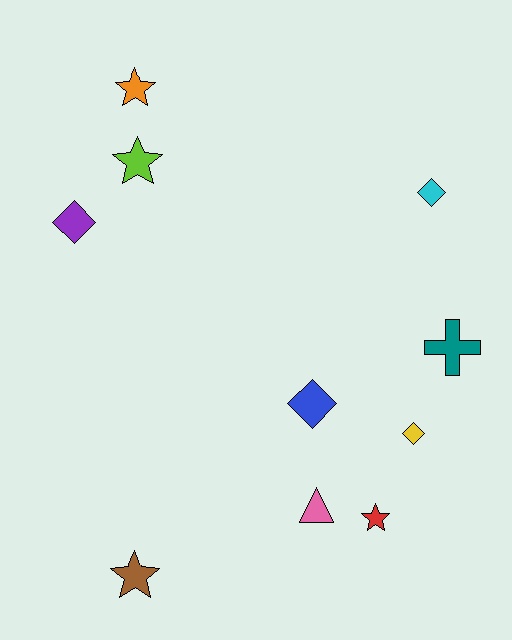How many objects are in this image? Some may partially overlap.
There are 10 objects.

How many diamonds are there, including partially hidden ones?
There are 4 diamonds.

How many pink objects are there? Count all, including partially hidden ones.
There is 1 pink object.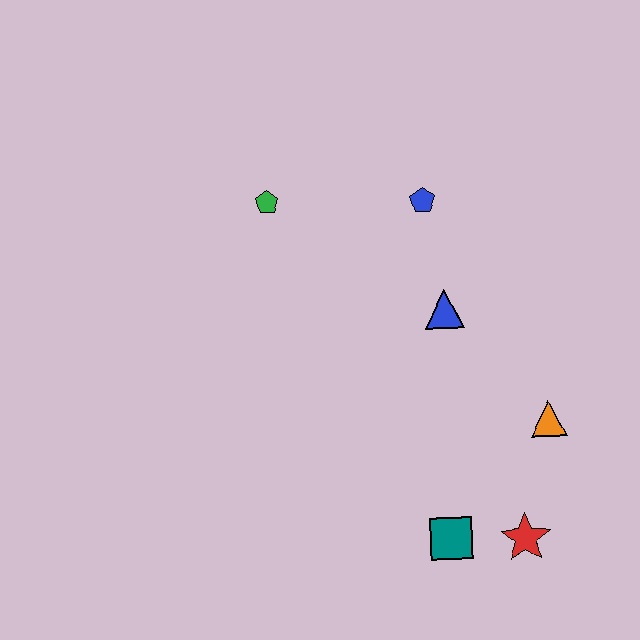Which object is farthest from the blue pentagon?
The red star is farthest from the blue pentagon.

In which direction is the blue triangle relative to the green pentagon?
The blue triangle is to the right of the green pentagon.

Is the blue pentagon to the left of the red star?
Yes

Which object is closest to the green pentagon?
The blue pentagon is closest to the green pentagon.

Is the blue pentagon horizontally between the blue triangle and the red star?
No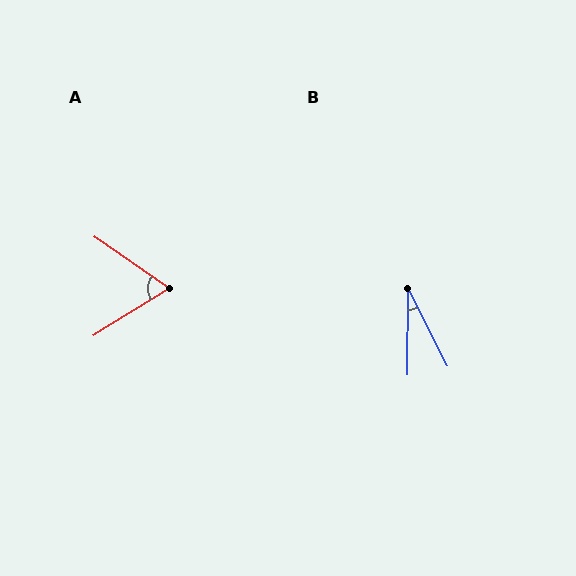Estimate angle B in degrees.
Approximately 27 degrees.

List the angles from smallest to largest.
B (27°), A (66°).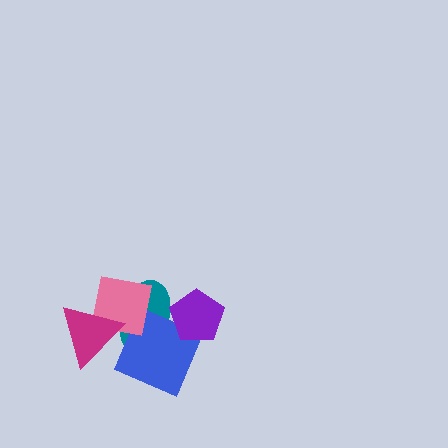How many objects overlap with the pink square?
3 objects overlap with the pink square.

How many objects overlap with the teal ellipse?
4 objects overlap with the teal ellipse.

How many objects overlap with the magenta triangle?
3 objects overlap with the magenta triangle.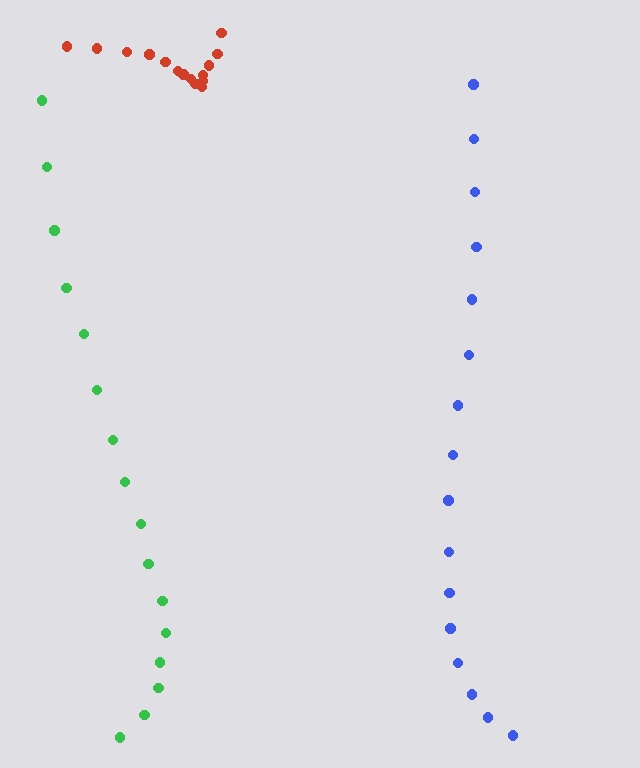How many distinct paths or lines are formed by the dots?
There are 3 distinct paths.